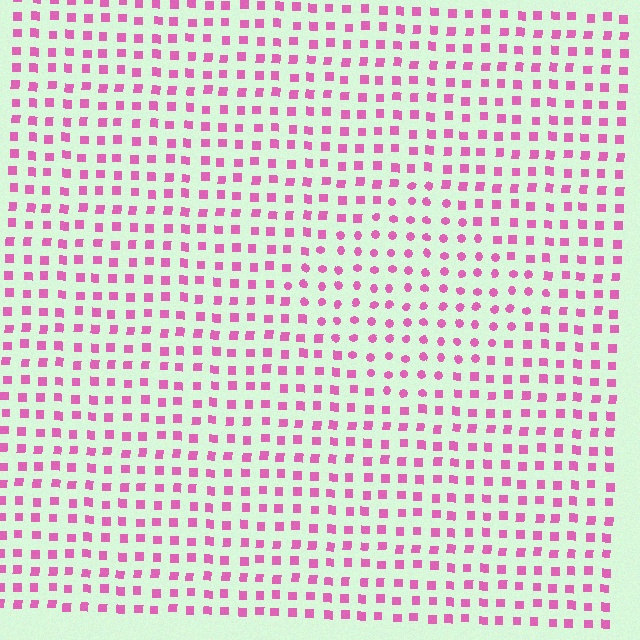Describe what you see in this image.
The image is filled with small pink elements arranged in a uniform grid. A diamond-shaped region contains circles, while the surrounding area contains squares. The boundary is defined purely by the change in element shape.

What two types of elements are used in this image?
The image uses circles inside the diamond region and squares outside it.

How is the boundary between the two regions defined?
The boundary is defined by a change in element shape: circles inside vs. squares outside. All elements share the same color and spacing.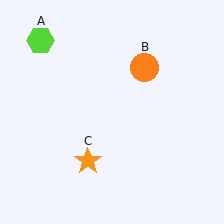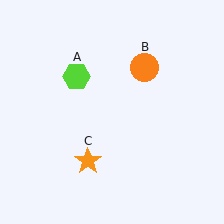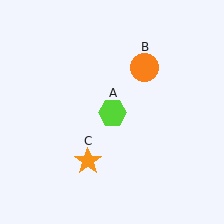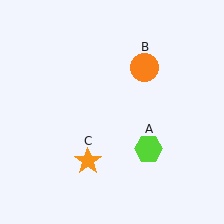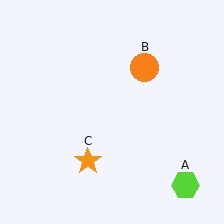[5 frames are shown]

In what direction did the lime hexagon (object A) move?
The lime hexagon (object A) moved down and to the right.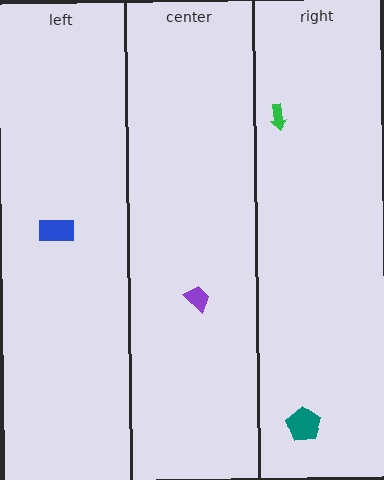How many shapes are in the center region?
1.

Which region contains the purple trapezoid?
The center region.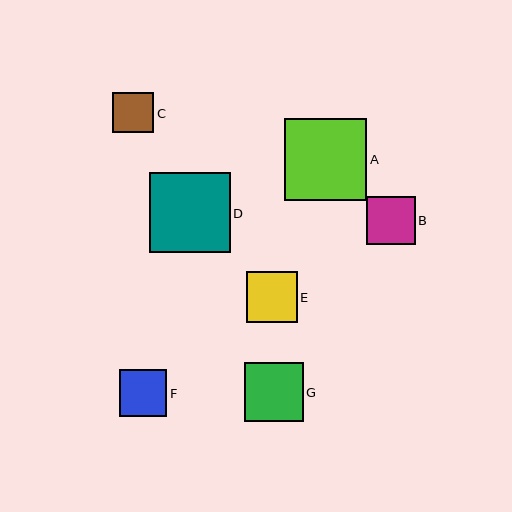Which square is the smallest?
Square C is the smallest with a size of approximately 41 pixels.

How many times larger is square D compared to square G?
Square D is approximately 1.4 times the size of square G.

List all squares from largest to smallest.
From largest to smallest: A, D, G, E, B, F, C.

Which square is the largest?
Square A is the largest with a size of approximately 82 pixels.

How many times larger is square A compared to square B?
Square A is approximately 1.7 times the size of square B.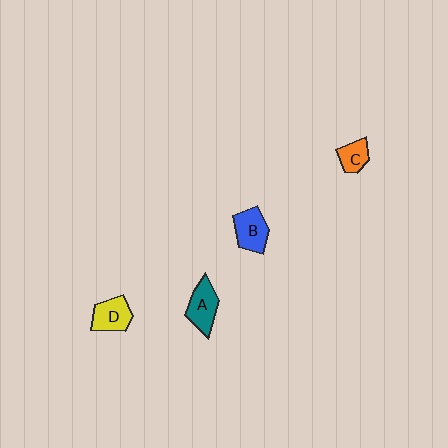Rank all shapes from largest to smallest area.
From largest to smallest: A (teal), B (blue), D (yellow), C (orange).